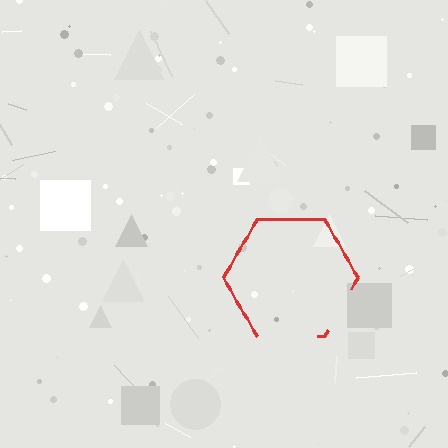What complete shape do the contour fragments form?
The contour fragments form a hexagon.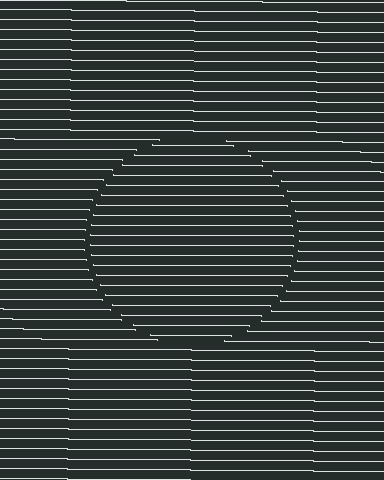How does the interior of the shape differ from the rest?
The interior of the shape contains the same grating, shifted by half a period — the contour is defined by the phase discontinuity where line-ends from the inner and outer gratings abut.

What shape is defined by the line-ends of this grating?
An illusory circle. The interior of the shape contains the same grating, shifted by half a period — the contour is defined by the phase discontinuity where line-ends from the inner and outer gratings abut.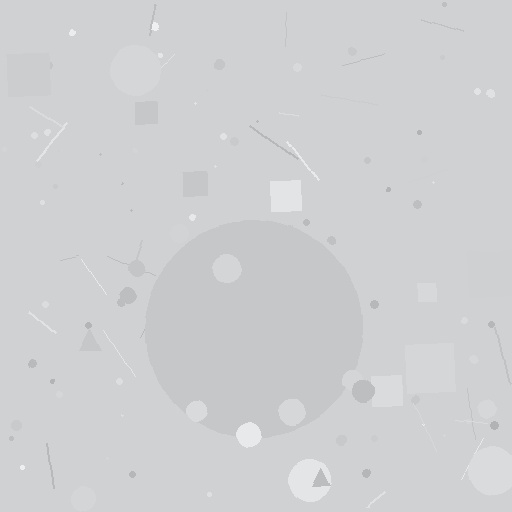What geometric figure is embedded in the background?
A circle is embedded in the background.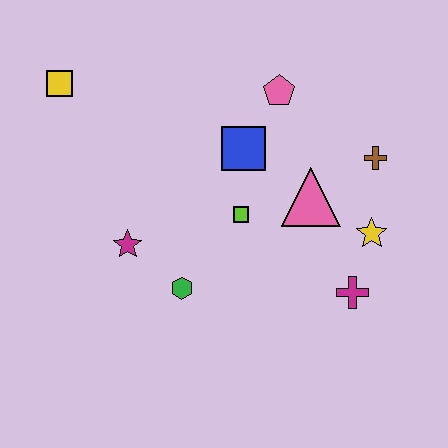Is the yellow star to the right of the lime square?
Yes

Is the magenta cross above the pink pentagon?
No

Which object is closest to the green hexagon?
The magenta star is closest to the green hexagon.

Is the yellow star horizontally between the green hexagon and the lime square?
No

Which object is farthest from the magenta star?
The brown cross is farthest from the magenta star.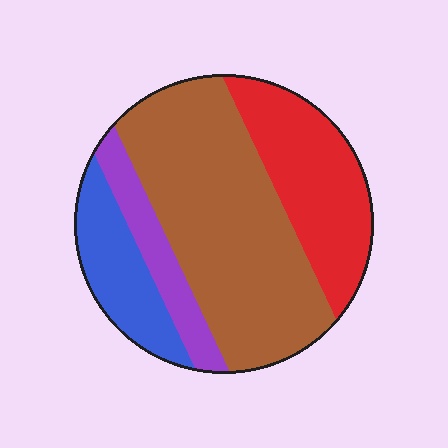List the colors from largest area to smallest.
From largest to smallest: brown, red, blue, purple.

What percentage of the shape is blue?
Blue takes up less than a quarter of the shape.